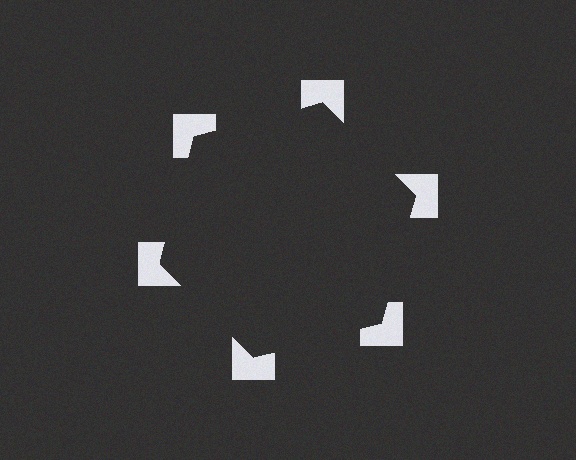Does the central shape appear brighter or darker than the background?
It typically appears slightly darker than the background, even though no actual brightness change is drawn.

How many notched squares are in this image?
There are 6 — one at each vertex of the illusory hexagon.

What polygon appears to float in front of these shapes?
An illusory hexagon — its edges are inferred from the aligned wedge cuts in the notched squares, not physically drawn.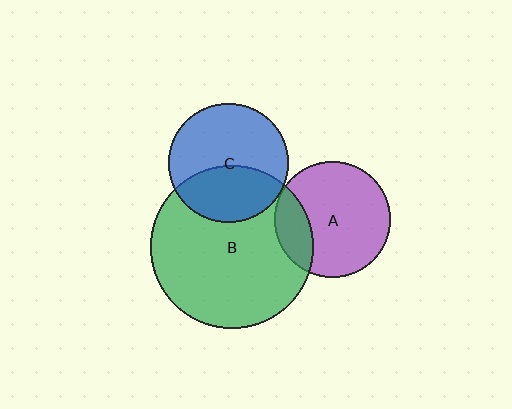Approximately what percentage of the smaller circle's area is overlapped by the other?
Approximately 40%.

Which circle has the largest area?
Circle B (green).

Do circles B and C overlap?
Yes.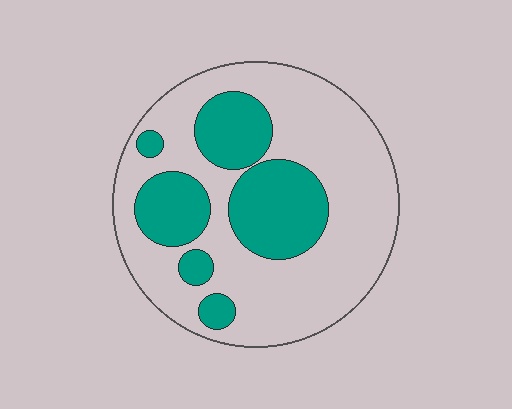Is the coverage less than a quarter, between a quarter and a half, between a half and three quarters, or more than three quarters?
Between a quarter and a half.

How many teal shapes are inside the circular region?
6.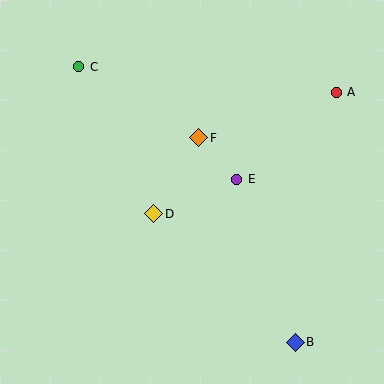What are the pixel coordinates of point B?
Point B is at (295, 342).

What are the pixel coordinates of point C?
Point C is at (79, 67).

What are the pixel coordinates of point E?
Point E is at (237, 179).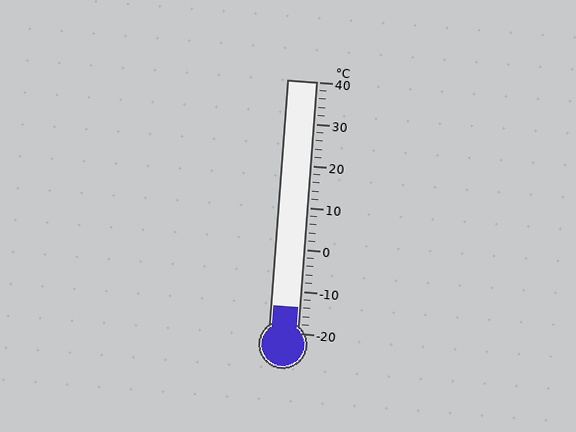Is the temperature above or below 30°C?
The temperature is below 30°C.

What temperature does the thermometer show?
The thermometer shows approximately -14°C.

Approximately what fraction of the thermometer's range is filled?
The thermometer is filled to approximately 10% of its range.